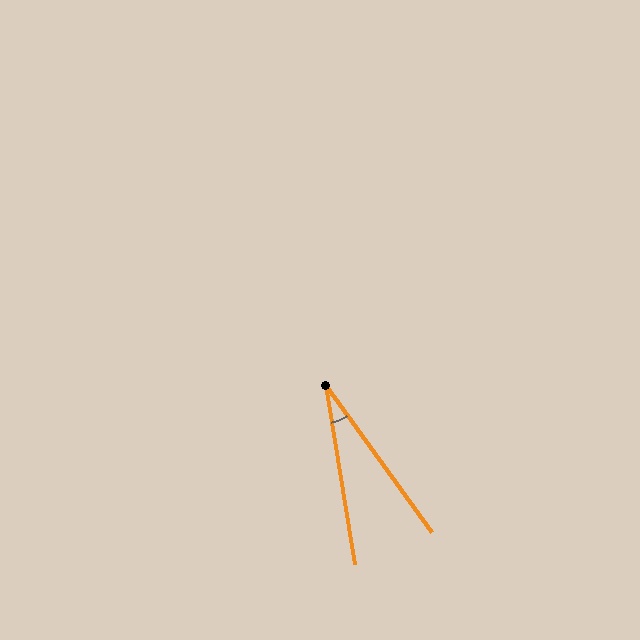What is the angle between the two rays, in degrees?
Approximately 26 degrees.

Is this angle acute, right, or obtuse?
It is acute.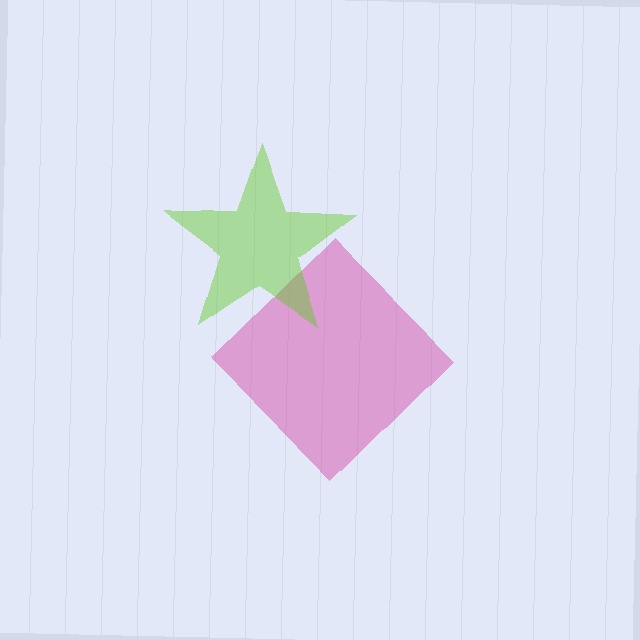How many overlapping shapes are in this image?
There are 2 overlapping shapes in the image.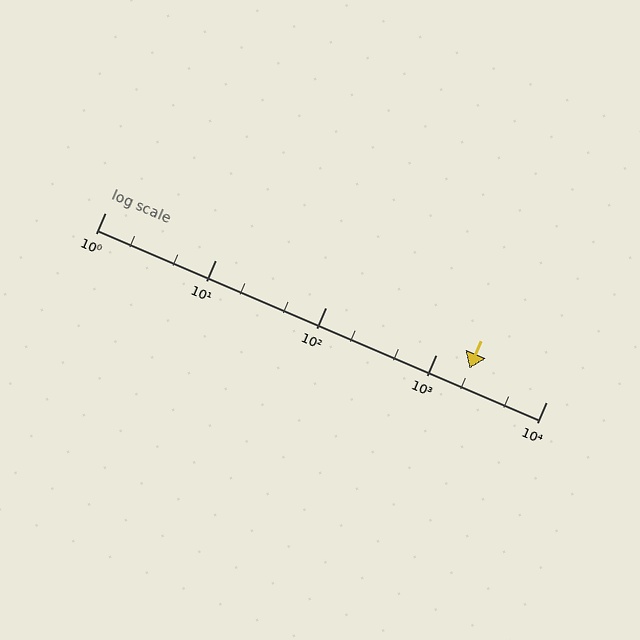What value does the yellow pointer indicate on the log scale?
The pointer indicates approximately 2000.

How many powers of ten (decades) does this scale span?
The scale spans 4 decades, from 1 to 10000.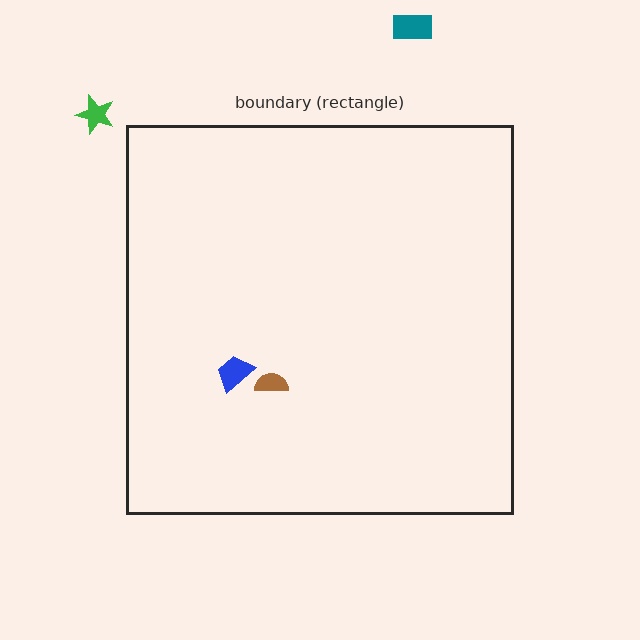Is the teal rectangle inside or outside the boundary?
Outside.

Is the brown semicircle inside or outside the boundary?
Inside.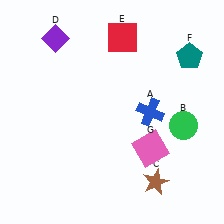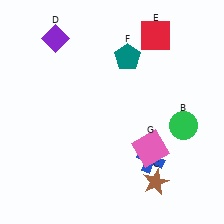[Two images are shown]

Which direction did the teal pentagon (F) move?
The teal pentagon (F) moved left.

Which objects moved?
The objects that moved are: the blue cross (A), the red square (E), the teal pentagon (F).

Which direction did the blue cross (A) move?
The blue cross (A) moved down.